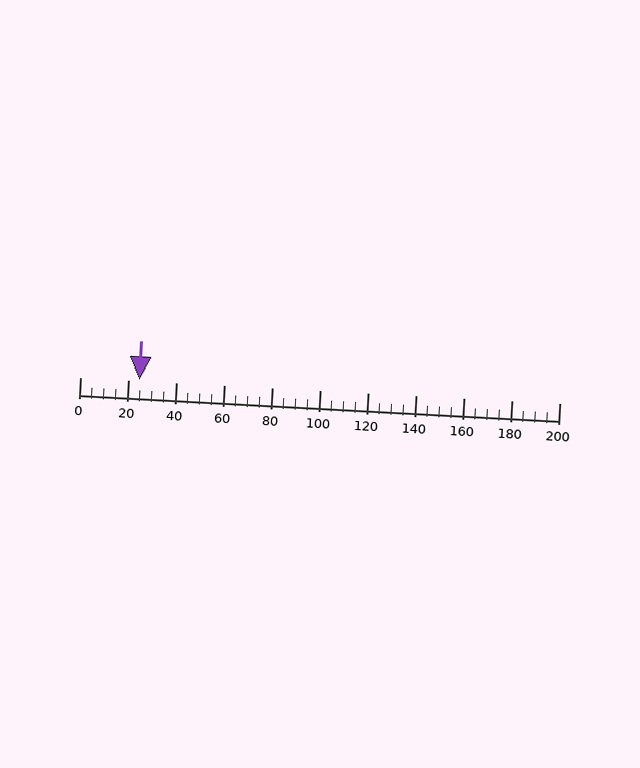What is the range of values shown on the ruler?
The ruler shows values from 0 to 200.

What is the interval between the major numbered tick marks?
The major tick marks are spaced 20 units apart.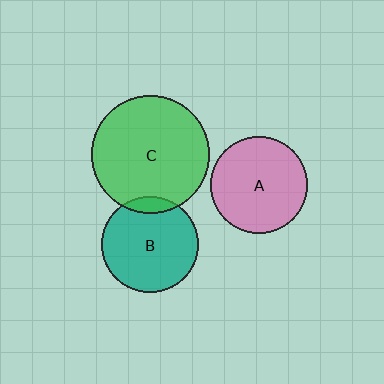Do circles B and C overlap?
Yes.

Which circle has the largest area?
Circle C (green).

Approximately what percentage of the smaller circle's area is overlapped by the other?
Approximately 10%.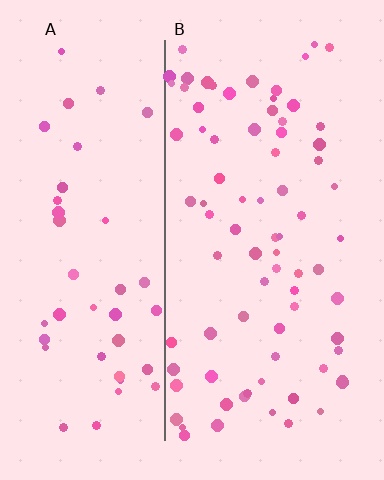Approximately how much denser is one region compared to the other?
Approximately 1.7× — region B over region A.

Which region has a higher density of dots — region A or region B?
B (the right).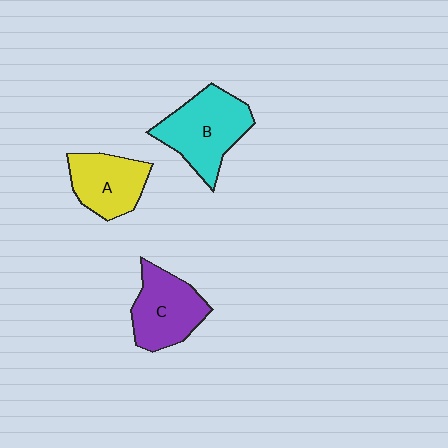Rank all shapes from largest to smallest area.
From largest to smallest: B (cyan), C (purple), A (yellow).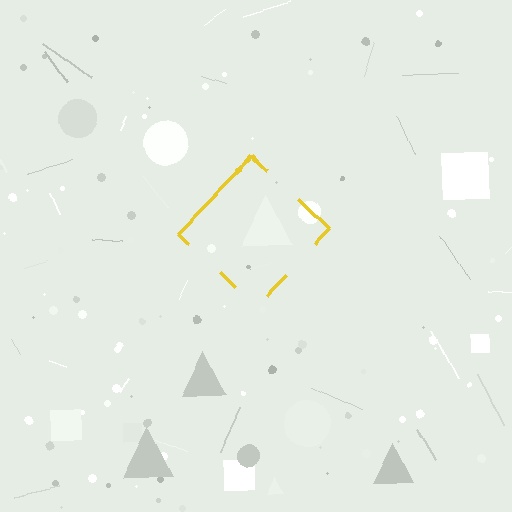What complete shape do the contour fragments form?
The contour fragments form a diamond.